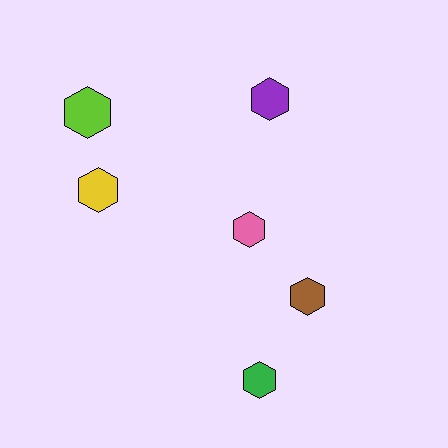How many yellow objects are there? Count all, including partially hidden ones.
There is 1 yellow object.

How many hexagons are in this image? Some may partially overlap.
There are 6 hexagons.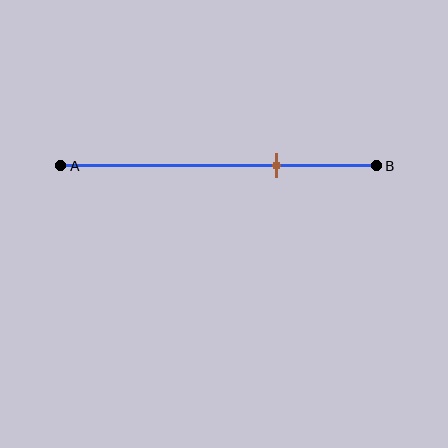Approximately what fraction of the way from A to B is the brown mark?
The brown mark is approximately 70% of the way from A to B.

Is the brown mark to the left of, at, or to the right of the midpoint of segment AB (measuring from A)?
The brown mark is to the right of the midpoint of segment AB.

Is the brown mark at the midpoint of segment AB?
No, the mark is at about 70% from A, not at the 50% midpoint.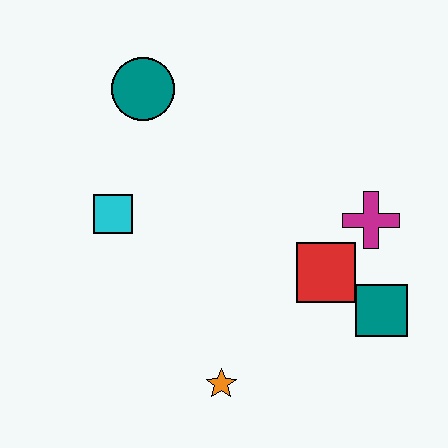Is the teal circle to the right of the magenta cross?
No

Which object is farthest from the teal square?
The teal circle is farthest from the teal square.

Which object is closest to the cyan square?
The teal circle is closest to the cyan square.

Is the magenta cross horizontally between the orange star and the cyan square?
No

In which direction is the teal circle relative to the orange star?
The teal circle is above the orange star.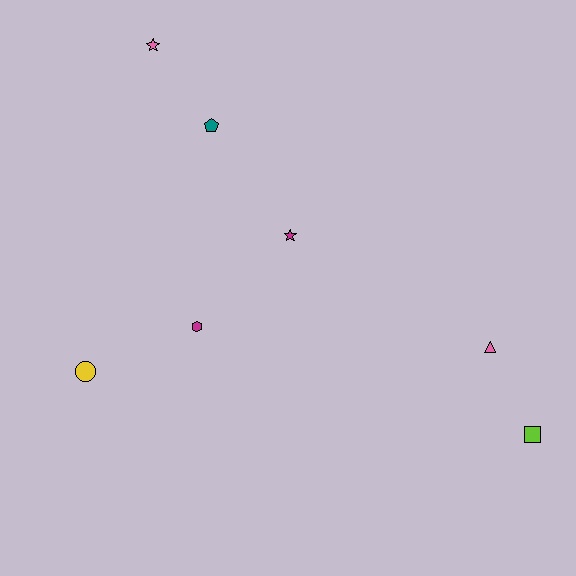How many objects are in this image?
There are 7 objects.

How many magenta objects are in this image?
There are 2 magenta objects.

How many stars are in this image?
There are 2 stars.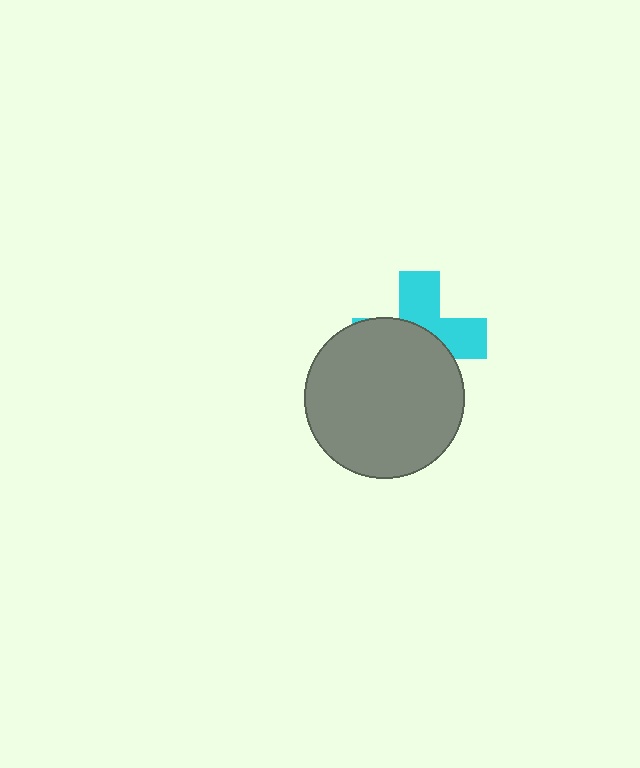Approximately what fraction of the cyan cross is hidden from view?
Roughly 56% of the cyan cross is hidden behind the gray circle.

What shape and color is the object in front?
The object in front is a gray circle.